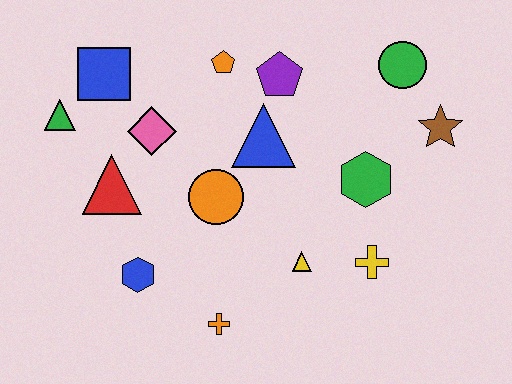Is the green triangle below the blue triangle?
No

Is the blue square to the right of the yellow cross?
No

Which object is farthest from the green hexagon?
The green triangle is farthest from the green hexagon.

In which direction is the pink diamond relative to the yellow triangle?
The pink diamond is to the left of the yellow triangle.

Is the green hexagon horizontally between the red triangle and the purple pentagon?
No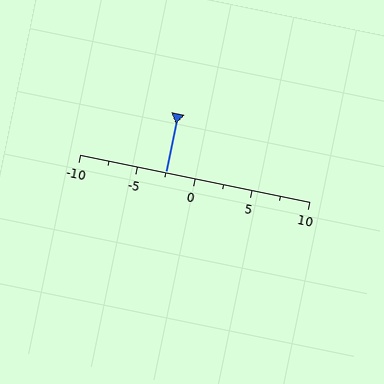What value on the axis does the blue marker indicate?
The marker indicates approximately -2.5.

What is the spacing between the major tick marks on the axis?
The major ticks are spaced 5 apart.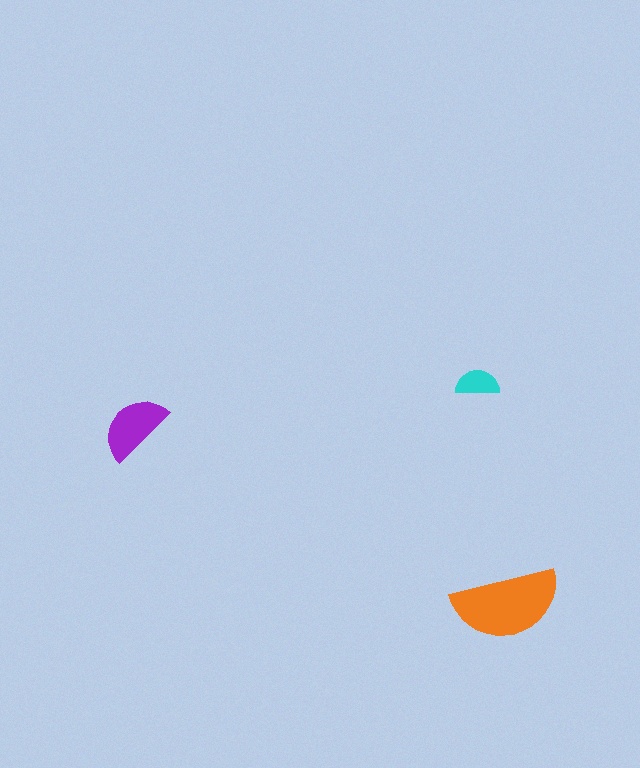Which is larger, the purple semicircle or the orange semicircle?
The orange one.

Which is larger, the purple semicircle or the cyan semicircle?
The purple one.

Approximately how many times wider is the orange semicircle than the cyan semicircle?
About 2.5 times wider.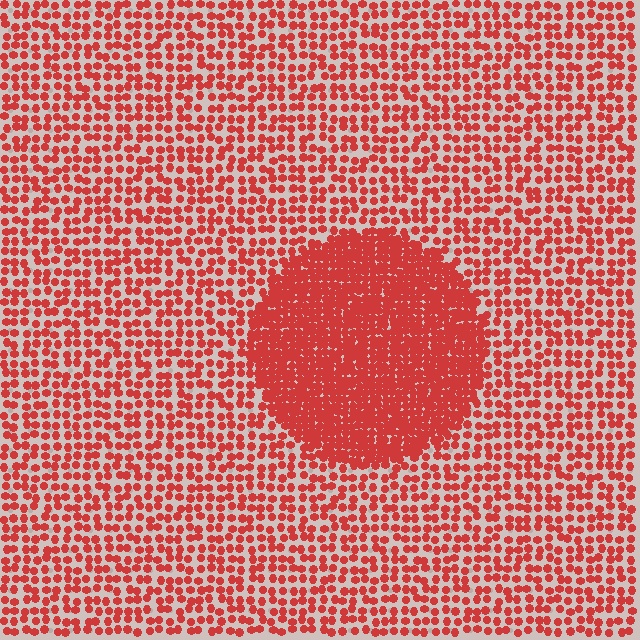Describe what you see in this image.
The image contains small red elements arranged at two different densities. A circle-shaped region is visible where the elements are more densely packed than the surrounding area.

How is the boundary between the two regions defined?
The boundary is defined by a change in element density (approximately 2.3x ratio). All elements are the same color, size, and shape.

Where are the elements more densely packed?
The elements are more densely packed inside the circle boundary.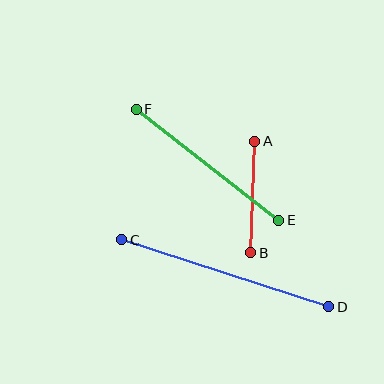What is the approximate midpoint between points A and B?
The midpoint is at approximately (253, 197) pixels.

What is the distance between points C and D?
The distance is approximately 218 pixels.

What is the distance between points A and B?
The distance is approximately 112 pixels.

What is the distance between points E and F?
The distance is approximately 181 pixels.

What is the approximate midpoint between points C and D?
The midpoint is at approximately (225, 273) pixels.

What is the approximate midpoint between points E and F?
The midpoint is at approximately (208, 165) pixels.